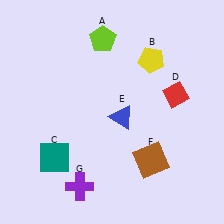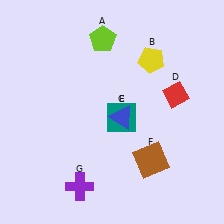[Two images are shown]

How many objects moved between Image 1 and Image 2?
1 object moved between the two images.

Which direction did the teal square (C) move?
The teal square (C) moved right.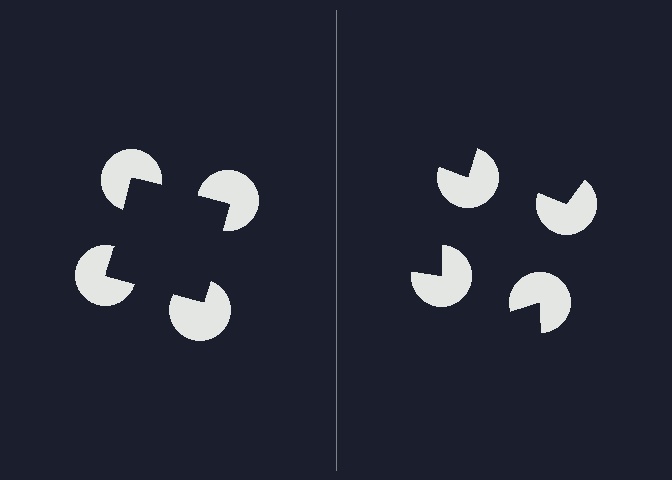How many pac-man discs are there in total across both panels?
8 — 4 on each side.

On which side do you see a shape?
An illusory square appears on the left side. On the right side the wedge cuts are rotated, so no coherent shape forms.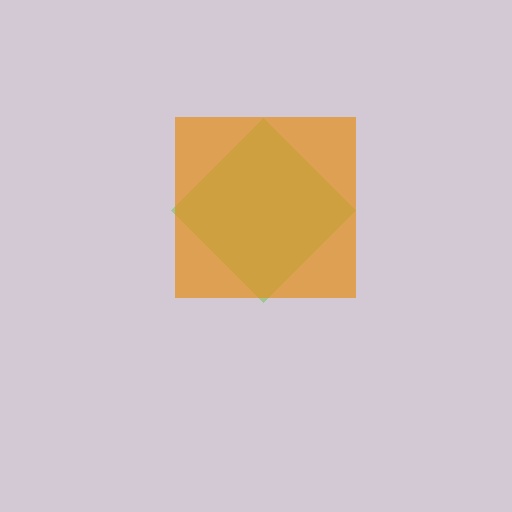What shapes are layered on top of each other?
The layered shapes are: a lime diamond, an orange square.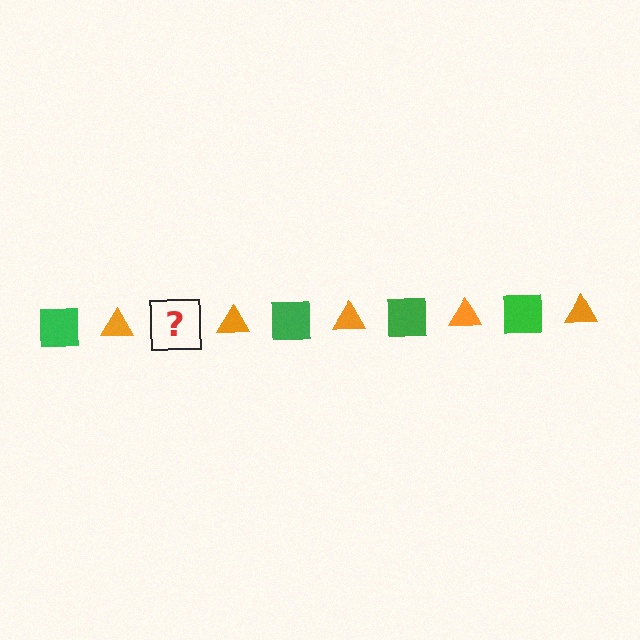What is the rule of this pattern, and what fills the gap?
The rule is that the pattern alternates between green square and orange triangle. The gap should be filled with a green square.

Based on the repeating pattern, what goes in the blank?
The blank should be a green square.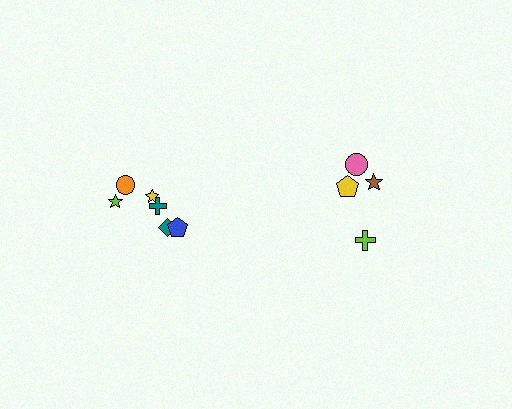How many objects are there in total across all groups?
There are 10 objects.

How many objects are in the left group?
There are 6 objects.